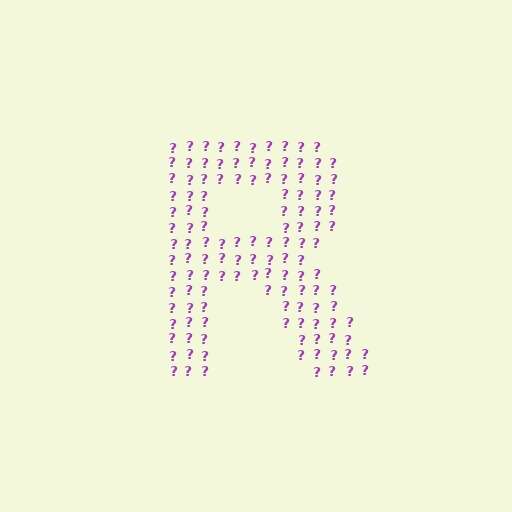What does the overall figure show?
The overall figure shows the letter R.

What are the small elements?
The small elements are question marks.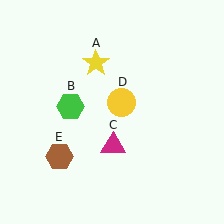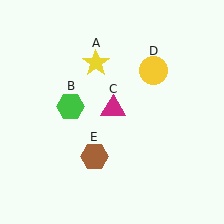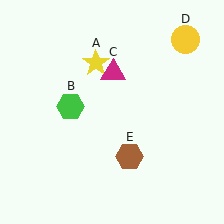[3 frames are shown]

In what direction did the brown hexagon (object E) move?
The brown hexagon (object E) moved right.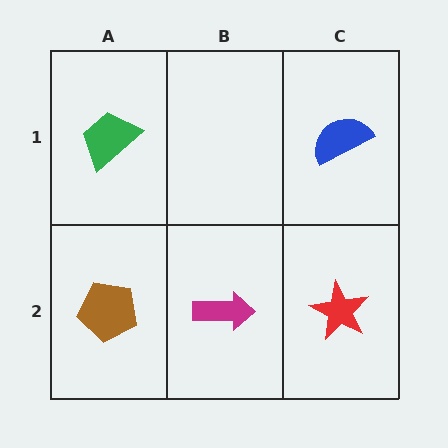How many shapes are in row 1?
2 shapes.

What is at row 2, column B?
A magenta arrow.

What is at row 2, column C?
A red star.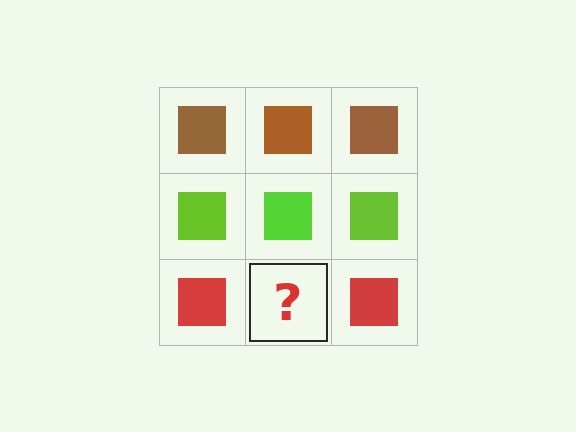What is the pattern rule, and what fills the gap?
The rule is that each row has a consistent color. The gap should be filled with a red square.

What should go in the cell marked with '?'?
The missing cell should contain a red square.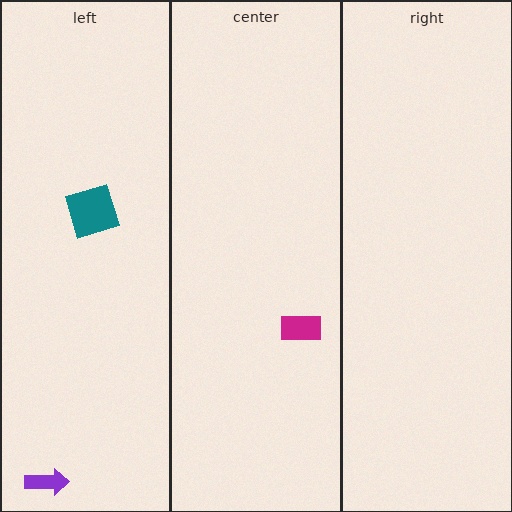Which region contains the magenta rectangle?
The center region.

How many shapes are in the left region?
2.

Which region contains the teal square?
The left region.